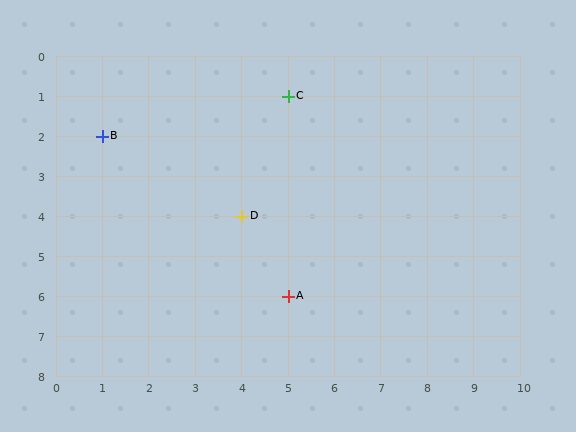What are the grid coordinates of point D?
Point D is at grid coordinates (4, 4).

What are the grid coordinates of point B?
Point B is at grid coordinates (1, 2).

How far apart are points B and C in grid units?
Points B and C are 4 columns and 1 row apart (about 4.1 grid units diagonally).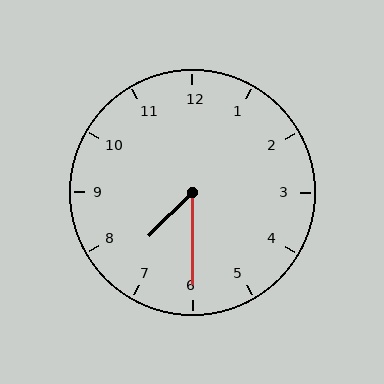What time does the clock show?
7:30.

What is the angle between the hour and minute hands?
Approximately 45 degrees.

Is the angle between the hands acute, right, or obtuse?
It is acute.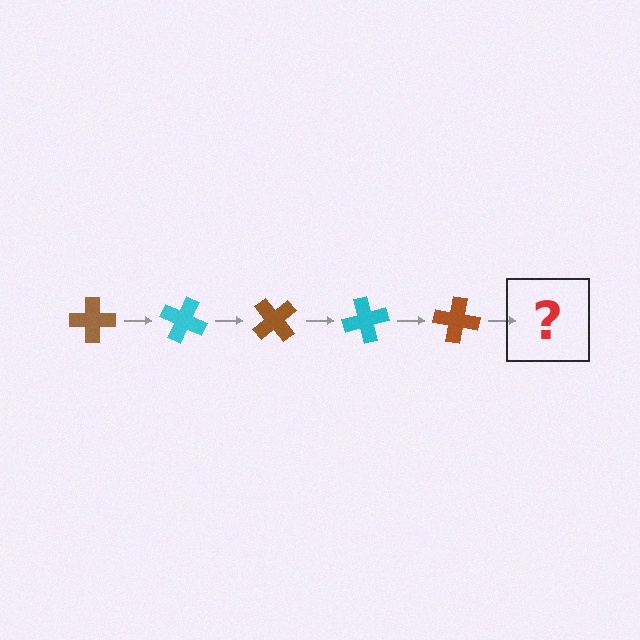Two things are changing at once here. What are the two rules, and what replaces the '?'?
The two rules are that it rotates 25 degrees each step and the color cycles through brown and cyan. The '?' should be a cyan cross, rotated 125 degrees from the start.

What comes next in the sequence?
The next element should be a cyan cross, rotated 125 degrees from the start.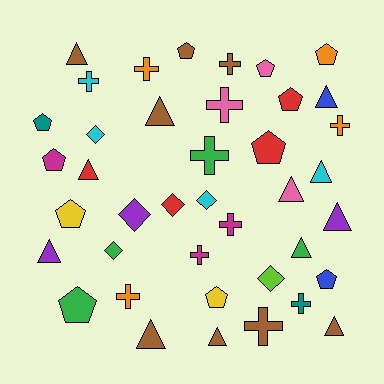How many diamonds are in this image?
There are 6 diamonds.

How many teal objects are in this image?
There are 2 teal objects.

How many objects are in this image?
There are 40 objects.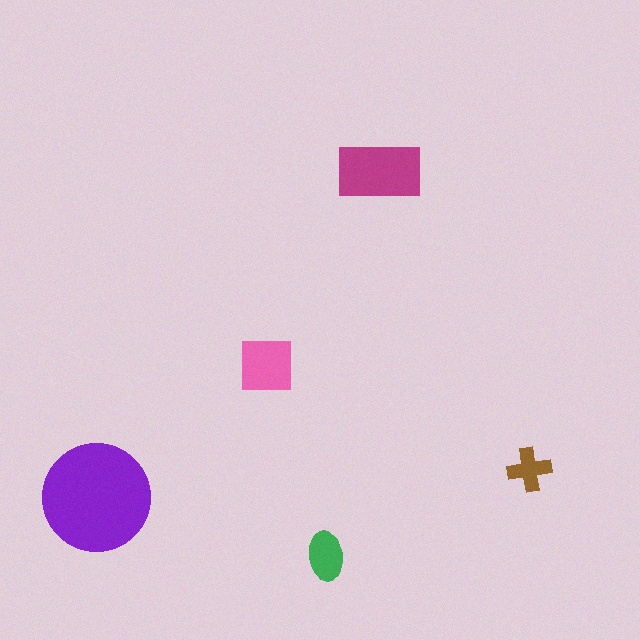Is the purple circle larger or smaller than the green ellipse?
Larger.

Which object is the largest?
The purple circle.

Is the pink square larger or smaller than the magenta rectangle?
Smaller.